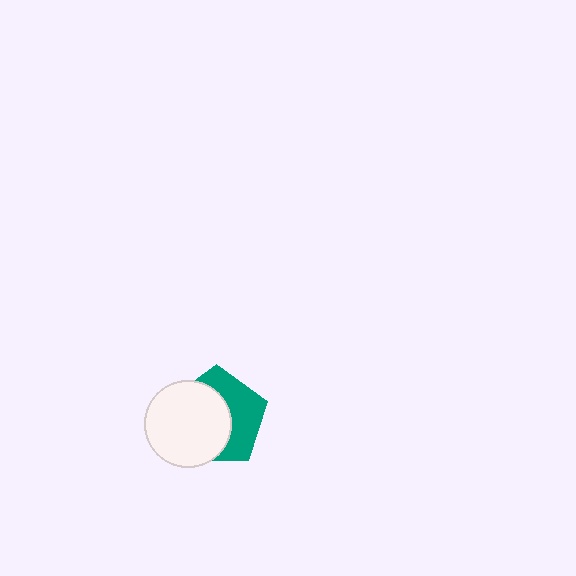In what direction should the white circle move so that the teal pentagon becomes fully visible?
The white circle should move toward the lower-left. That is the shortest direction to clear the overlap and leave the teal pentagon fully visible.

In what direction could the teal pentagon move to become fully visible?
The teal pentagon could move toward the upper-right. That would shift it out from behind the white circle entirely.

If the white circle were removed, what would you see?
You would see the complete teal pentagon.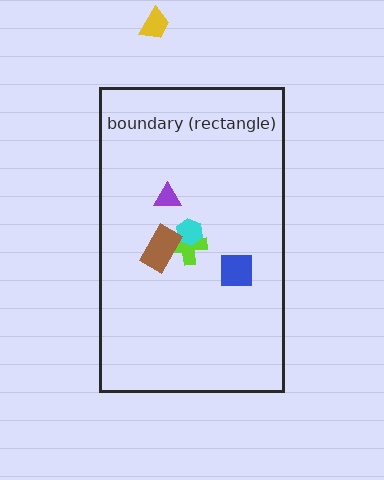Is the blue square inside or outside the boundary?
Inside.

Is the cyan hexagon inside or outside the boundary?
Inside.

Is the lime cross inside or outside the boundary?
Inside.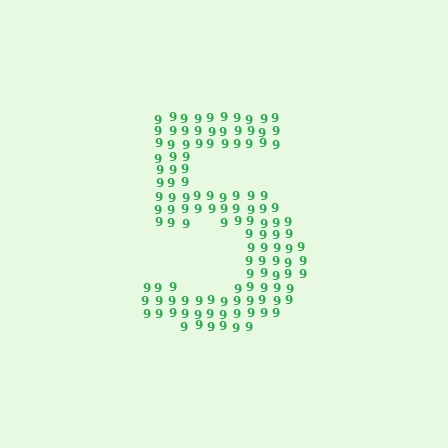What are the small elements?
The small elements are digit 9's.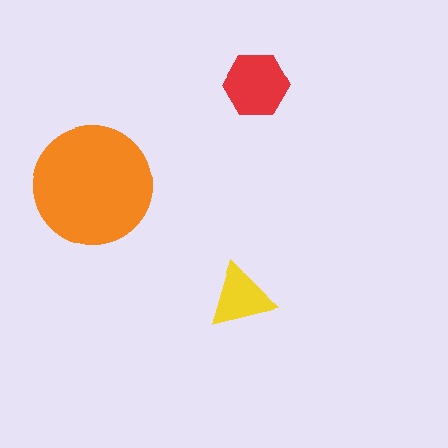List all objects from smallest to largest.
The yellow triangle, the red hexagon, the orange circle.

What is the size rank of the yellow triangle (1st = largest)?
3rd.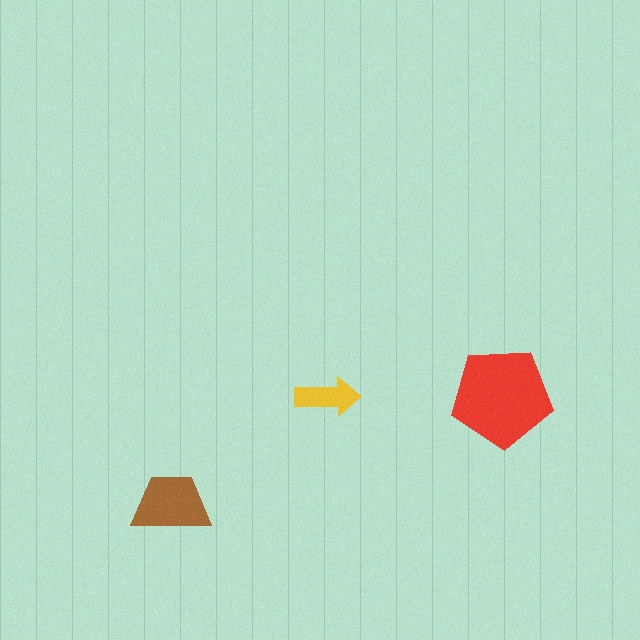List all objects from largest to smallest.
The red pentagon, the brown trapezoid, the yellow arrow.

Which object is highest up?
The red pentagon is topmost.